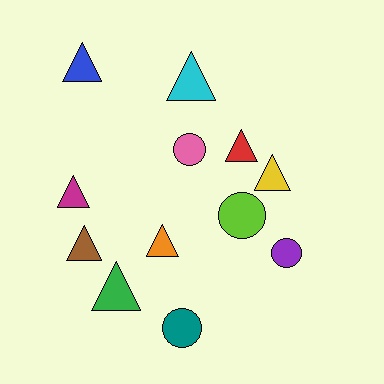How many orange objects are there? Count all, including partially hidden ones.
There is 1 orange object.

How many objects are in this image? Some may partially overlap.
There are 12 objects.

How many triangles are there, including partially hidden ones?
There are 8 triangles.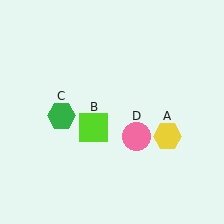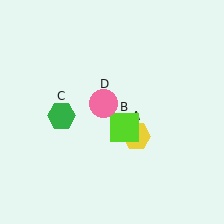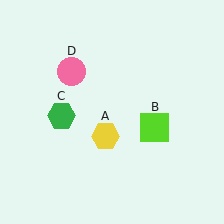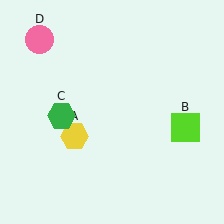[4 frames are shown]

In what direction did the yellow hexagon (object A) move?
The yellow hexagon (object A) moved left.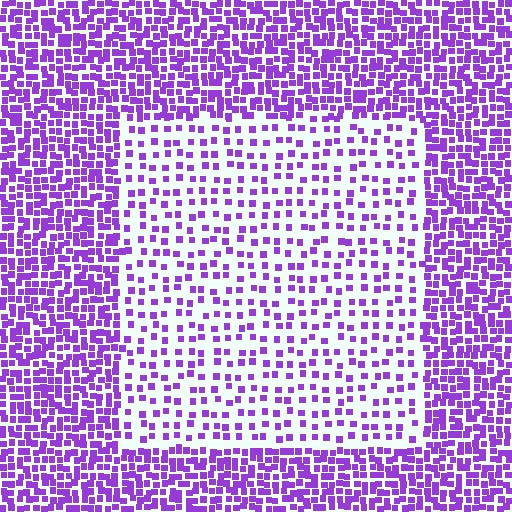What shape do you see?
I see a rectangle.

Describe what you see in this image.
The image contains small purple elements arranged at two different densities. A rectangle-shaped region is visible where the elements are less densely packed than the surrounding area.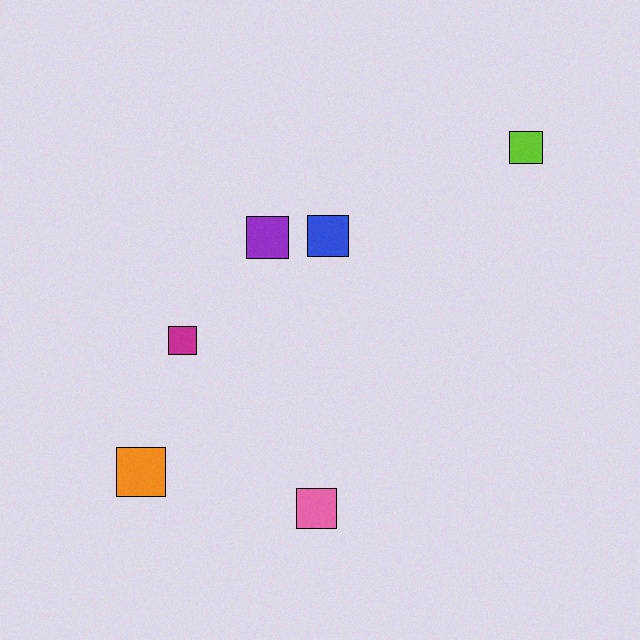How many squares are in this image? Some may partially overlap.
There are 6 squares.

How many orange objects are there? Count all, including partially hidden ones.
There is 1 orange object.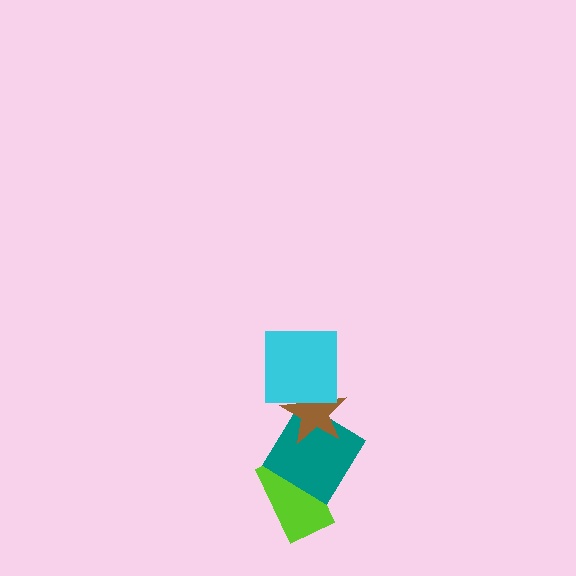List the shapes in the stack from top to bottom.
From top to bottom: the cyan square, the brown star, the teal diamond, the lime rectangle.